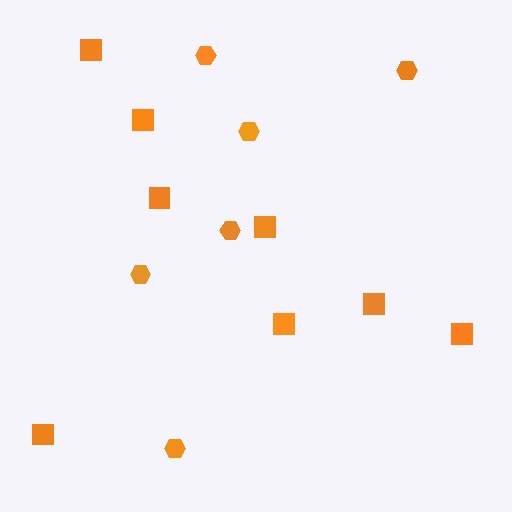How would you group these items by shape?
There are 2 groups: one group of squares (8) and one group of hexagons (6).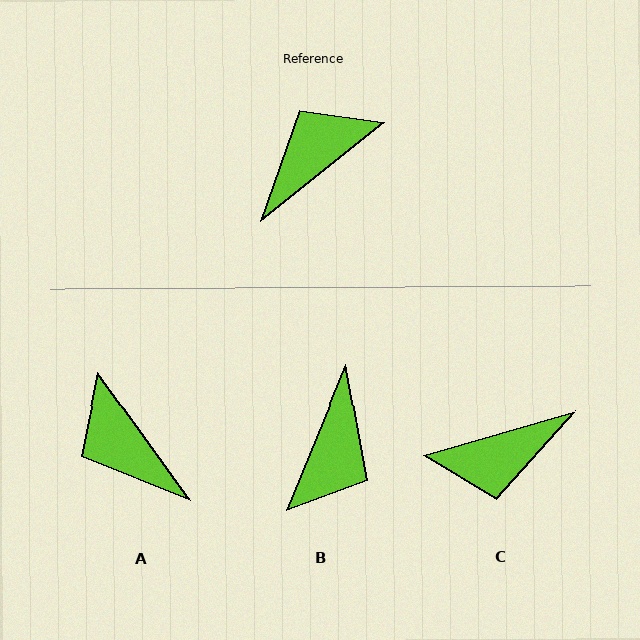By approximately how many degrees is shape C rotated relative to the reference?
Approximately 158 degrees counter-clockwise.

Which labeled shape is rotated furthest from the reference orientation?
C, about 158 degrees away.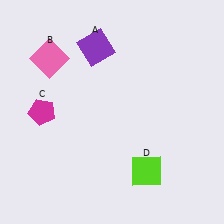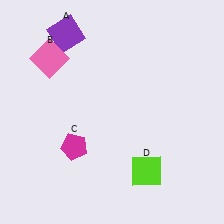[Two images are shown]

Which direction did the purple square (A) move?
The purple square (A) moved left.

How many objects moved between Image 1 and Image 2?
2 objects moved between the two images.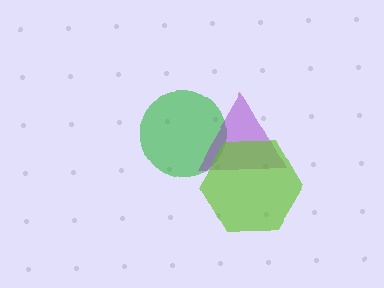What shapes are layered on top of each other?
The layered shapes are: a green circle, a purple triangle, a lime hexagon.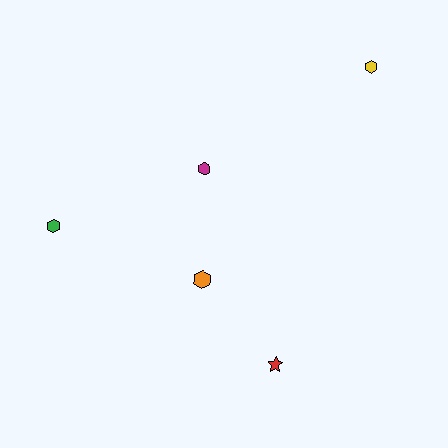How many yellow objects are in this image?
There is 1 yellow object.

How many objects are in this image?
There are 5 objects.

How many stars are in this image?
There is 1 star.